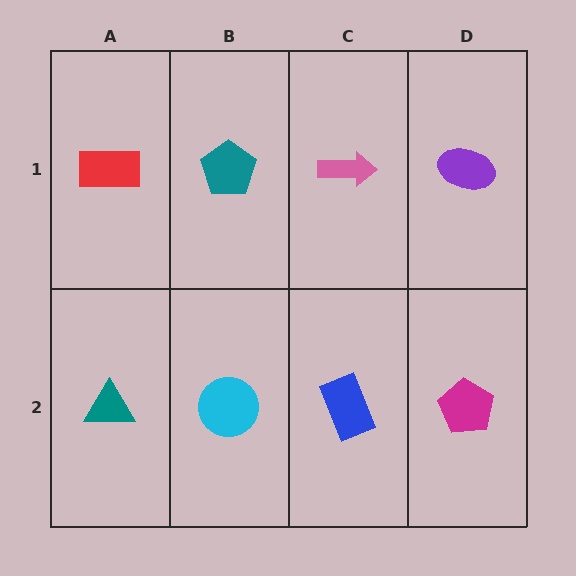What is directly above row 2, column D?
A purple ellipse.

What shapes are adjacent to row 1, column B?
A cyan circle (row 2, column B), a red rectangle (row 1, column A), a pink arrow (row 1, column C).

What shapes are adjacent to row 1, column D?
A magenta pentagon (row 2, column D), a pink arrow (row 1, column C).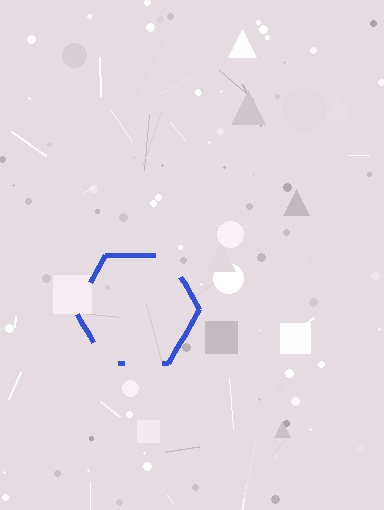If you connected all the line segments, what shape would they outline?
They would outline a hexagon.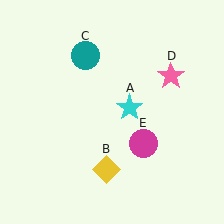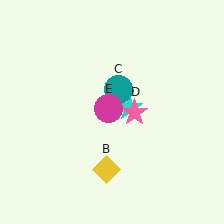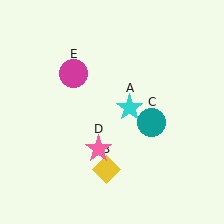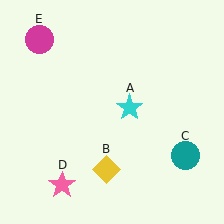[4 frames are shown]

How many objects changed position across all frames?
3 objects changed position: teal circle (object C), pink star (object D), magenta circle (object E).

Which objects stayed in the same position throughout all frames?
Cyan star (object A) and yellow diamond (object B) remained stationary.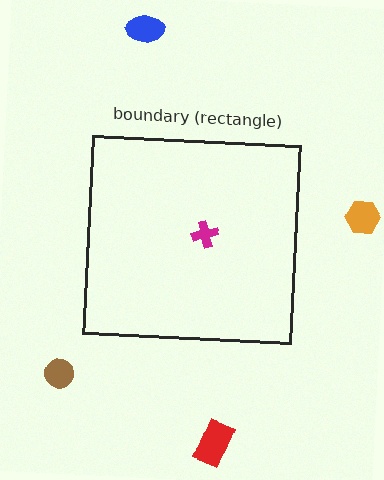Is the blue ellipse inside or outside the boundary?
Outside.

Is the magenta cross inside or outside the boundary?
Inside.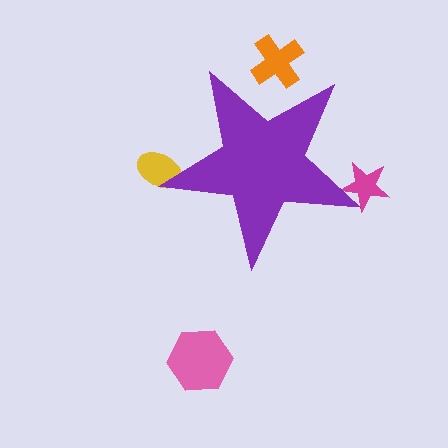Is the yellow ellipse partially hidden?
Yes, the yellow ellipse is partially hidden behind the purple star.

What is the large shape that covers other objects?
A purple star.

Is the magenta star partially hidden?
Yes, the magenta star is partially hidden behind the purple star.